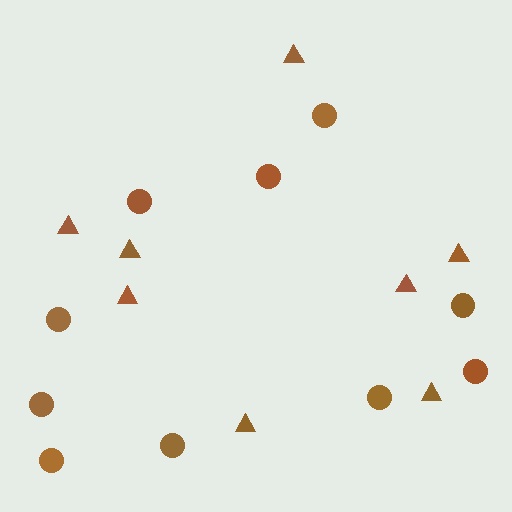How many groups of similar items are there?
There are 2 groups: one group of circles (10) and one group of triangles (8).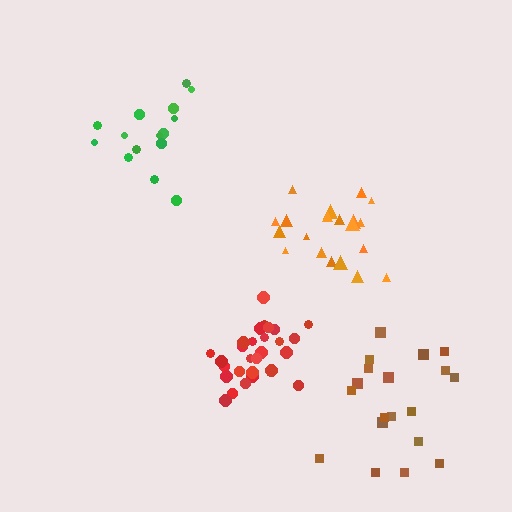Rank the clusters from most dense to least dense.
red, green, orange, brown.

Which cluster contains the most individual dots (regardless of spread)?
Red (29).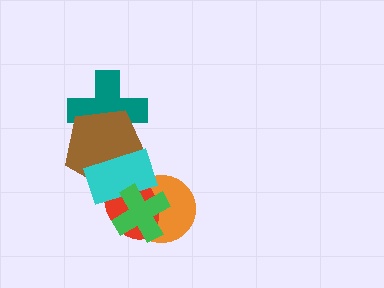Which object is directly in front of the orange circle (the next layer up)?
The red ellipse is directly in front of the orange circle.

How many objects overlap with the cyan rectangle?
4 objects overlap with the cyan rectangle.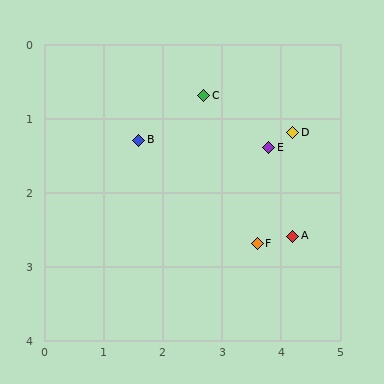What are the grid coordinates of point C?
Point C is at approximately (2.7, 0.7).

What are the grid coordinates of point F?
Point F is at approximately (3.6, 2.7).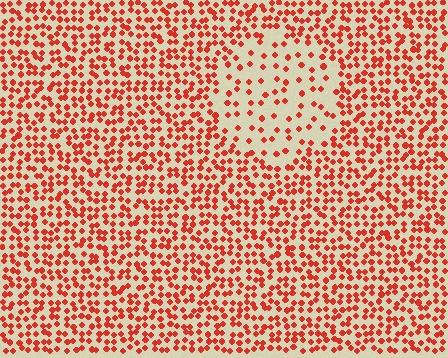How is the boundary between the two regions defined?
The boundary is defined by a change in element density (approximately 2.4x ratio). All elements are the same color, size, and shape.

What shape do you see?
I see a circle.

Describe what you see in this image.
The image contains small red elements arranged at two different densities. A circle-shaped region is visible where the elements are less densely packed than the surrounding area.